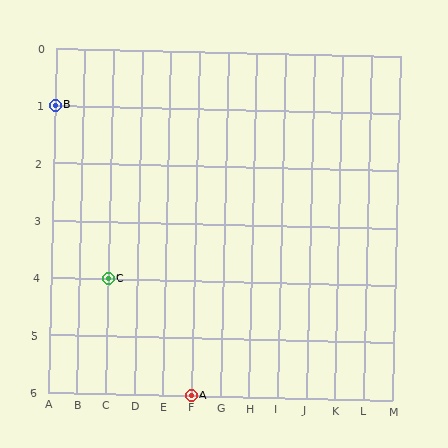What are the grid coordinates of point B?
Point B is at grid coordinates (A, 1).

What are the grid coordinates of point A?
Point A is at grid coordinates (F, 6).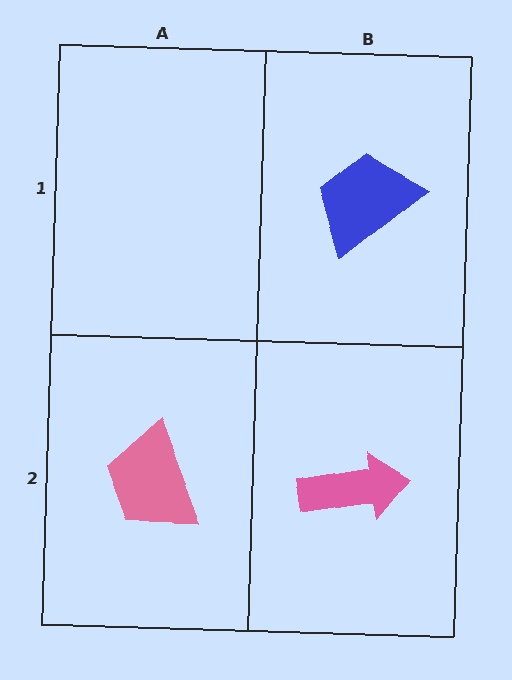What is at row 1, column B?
A blue trapezoid.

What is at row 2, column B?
A pink arrow.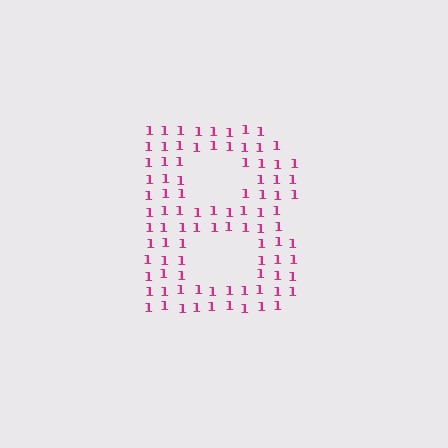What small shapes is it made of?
It is made of small digit 1's.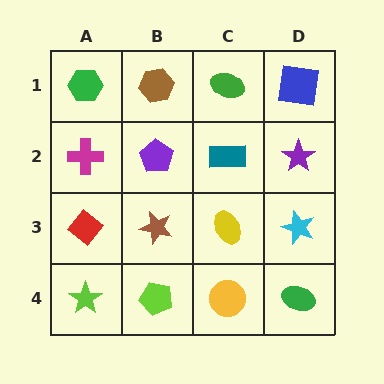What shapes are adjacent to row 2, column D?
A blue square (row 1, column D), a cyan star (row 3, column D), a teal rectangle (row 2, column C).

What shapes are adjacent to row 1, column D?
A purple star (row 2, column D), a green ellipse (row 1, column C).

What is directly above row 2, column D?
A blue square.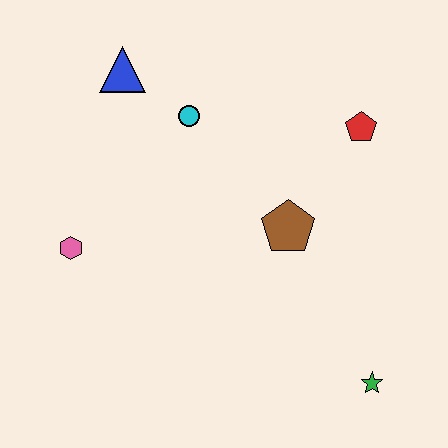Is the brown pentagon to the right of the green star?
No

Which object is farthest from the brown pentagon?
The blue triangle is farthest from the brown pentagon.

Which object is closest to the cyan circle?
The blue triangle is closest to the cyan circle.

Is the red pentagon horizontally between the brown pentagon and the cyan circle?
No